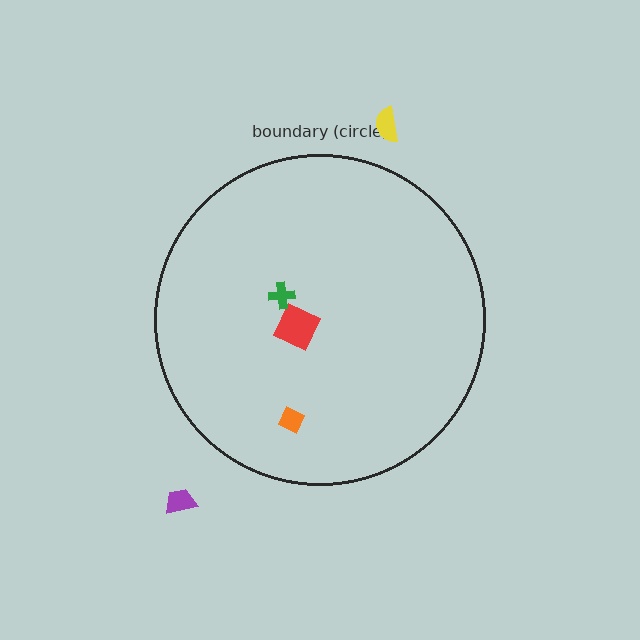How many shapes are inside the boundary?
3 inside, 2 outside.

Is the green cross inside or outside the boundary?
Inside.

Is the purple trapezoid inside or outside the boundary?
Outside.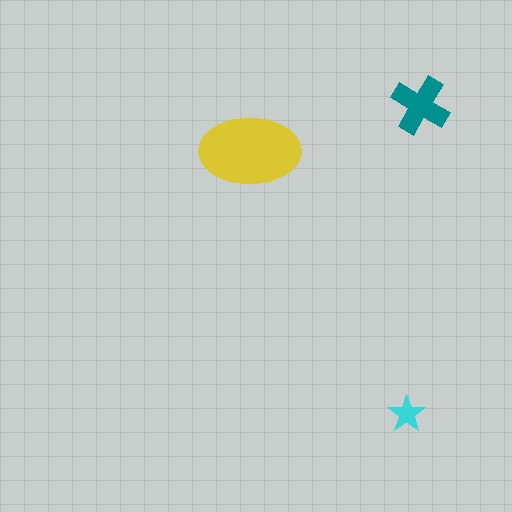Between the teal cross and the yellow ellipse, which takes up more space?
The yellow ellipse.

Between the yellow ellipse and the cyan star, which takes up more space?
The yellow ellipse.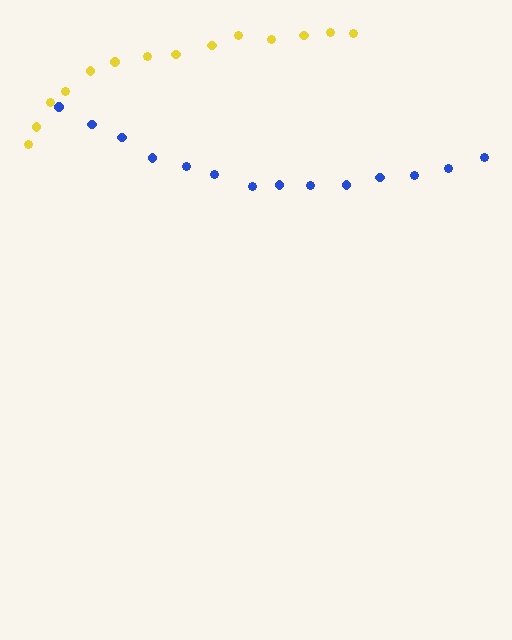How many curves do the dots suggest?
There are 2 distinct paths.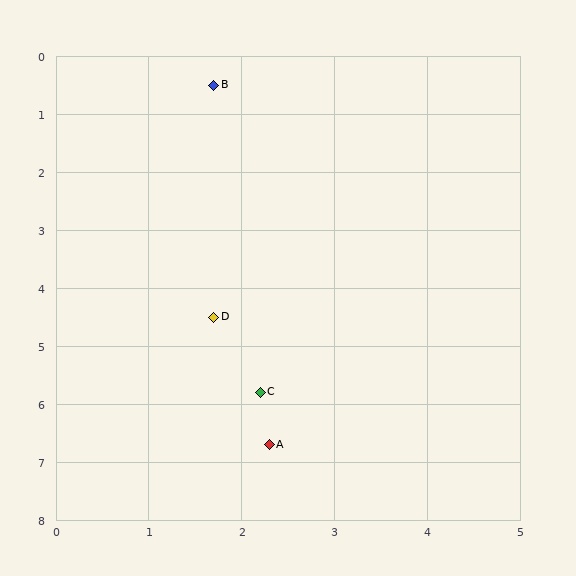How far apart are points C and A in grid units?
Points C and A are about 0.9 grid units apart.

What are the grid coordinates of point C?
Point C is at approximately (2.2, 5.8).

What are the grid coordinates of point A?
Point A is at approximately (2.3, 6.7).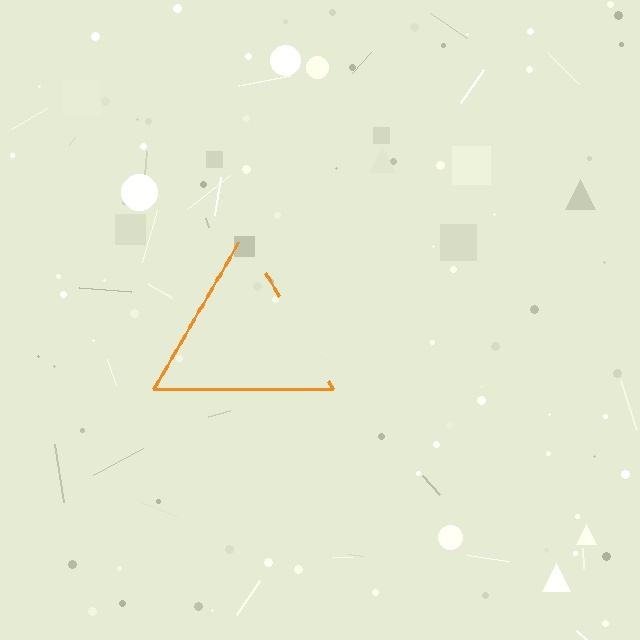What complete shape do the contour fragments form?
The contour fragments form a triangle.